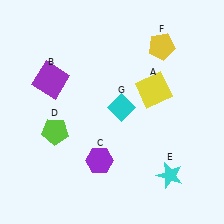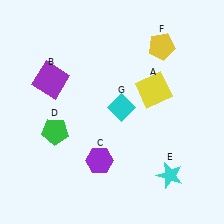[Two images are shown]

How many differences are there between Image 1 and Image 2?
There is 1 difference between the two images.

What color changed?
The pentagon (D) changed from lime in Image 1 to green in Image 2.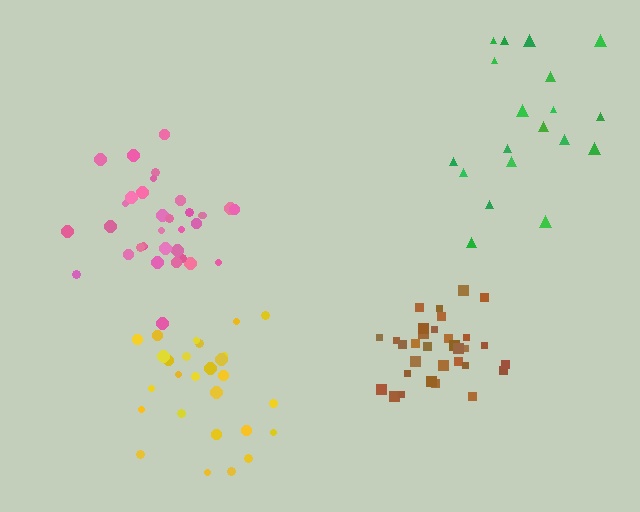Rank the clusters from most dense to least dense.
brown, pink, yellow, green.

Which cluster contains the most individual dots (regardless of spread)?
Pink (34).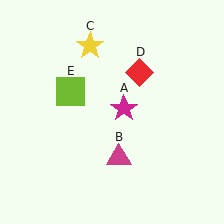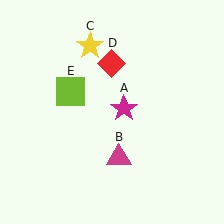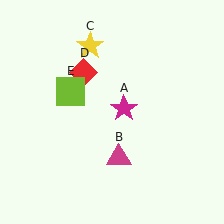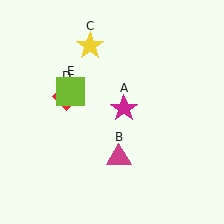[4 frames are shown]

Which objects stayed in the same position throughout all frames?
Magenta star (object A) and magenta triangle (object B) and yellow star (object C) and lime square (object E) remained stationary.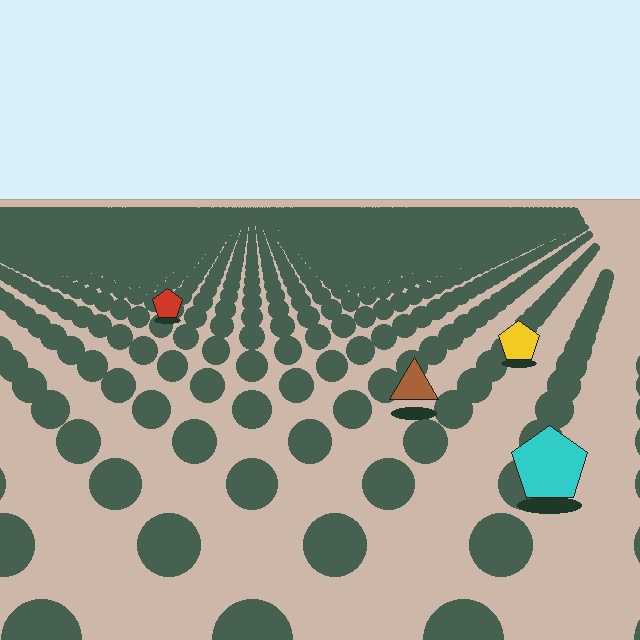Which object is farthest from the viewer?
The red pentagon is farthest from the viewer. It appears smaller and the ground texture around it is denser.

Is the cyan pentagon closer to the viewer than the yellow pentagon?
Yes. The cyan pentagon is closer — you can tell from the texture gradient: the ground texture is coarser near it.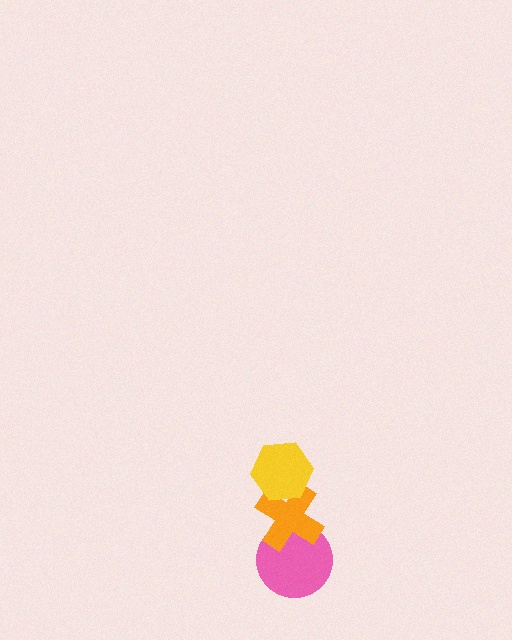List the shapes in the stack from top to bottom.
From top to bottom: the yellow hexagon, the orange cross, the pink circle.